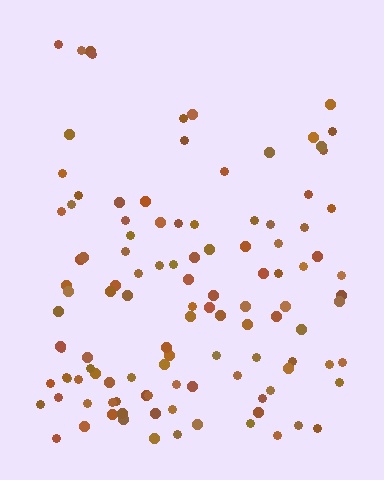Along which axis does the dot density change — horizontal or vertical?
Vertical.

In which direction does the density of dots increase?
From top to bottom, with the bottom side densest.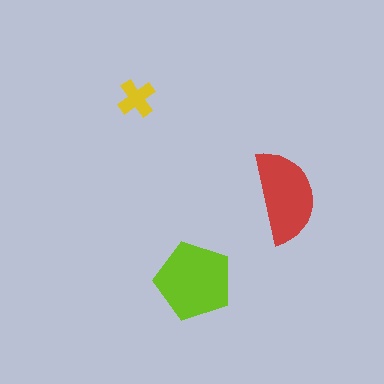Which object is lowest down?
The lime pentagon is bottommost.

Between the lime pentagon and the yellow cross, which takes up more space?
The lime pentagon.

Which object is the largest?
The lime pentagon.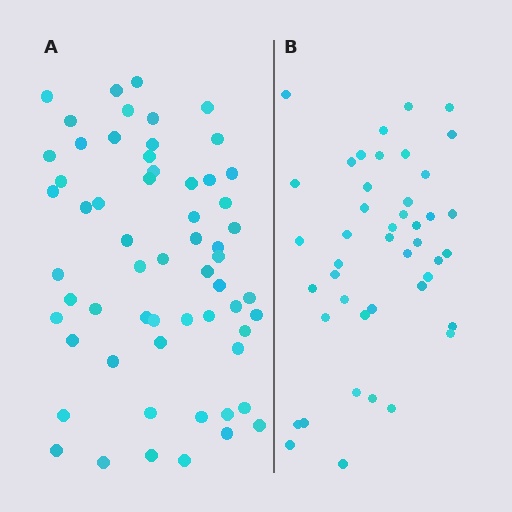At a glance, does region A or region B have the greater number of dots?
Region A (the left region) has more dots.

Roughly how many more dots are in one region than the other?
Region A has approximately 15 more dots than region B.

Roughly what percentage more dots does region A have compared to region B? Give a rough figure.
About 35% more.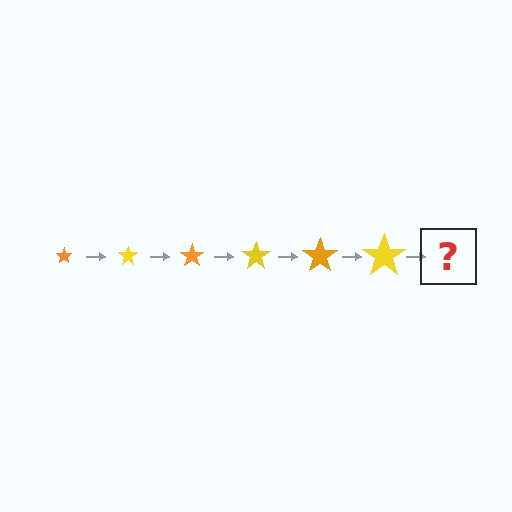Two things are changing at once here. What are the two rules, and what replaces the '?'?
The two rules are that the star grows larger each step and the color cycles through orange and yellow. The '?' should be an orange star, larger than the previous one.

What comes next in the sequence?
The next element should be an orange star, larger than the previous one.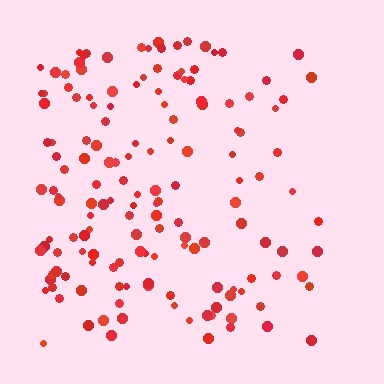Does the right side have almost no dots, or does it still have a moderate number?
Still a moderate number, just noticeably fewer than the left.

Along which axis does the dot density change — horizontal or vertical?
Horizontal.